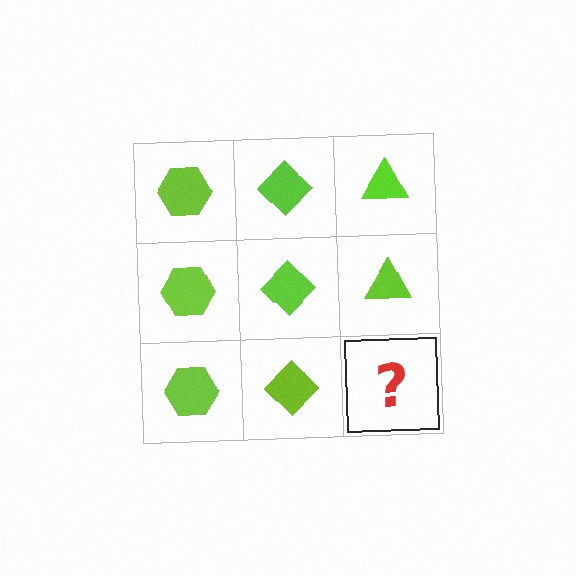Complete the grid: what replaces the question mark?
The question mark should be replaced with a lime triangle.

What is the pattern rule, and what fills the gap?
The rule is that each column has a consistent shape. The gap should be filled with a lime triangle.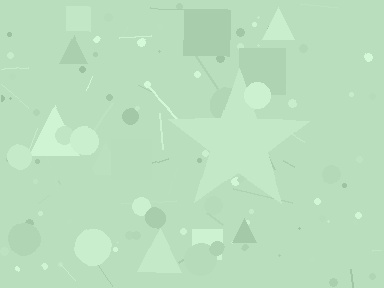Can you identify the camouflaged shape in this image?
The camouflaged shape is a star.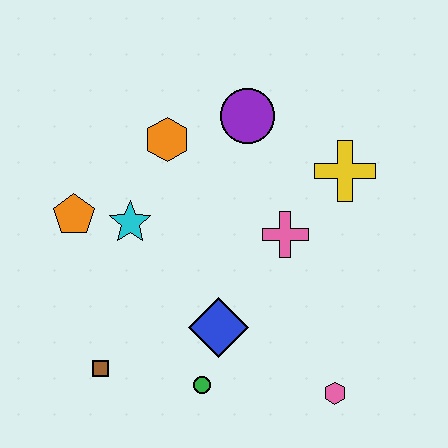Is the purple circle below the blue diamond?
No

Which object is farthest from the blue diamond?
The purple circle is farthest from the blue diamond.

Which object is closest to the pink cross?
The yellow cross is closest to the pink cross.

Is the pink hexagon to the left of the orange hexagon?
No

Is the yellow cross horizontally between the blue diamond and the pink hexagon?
No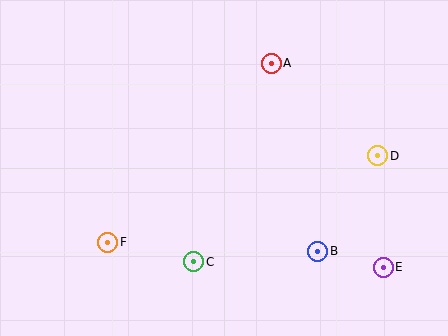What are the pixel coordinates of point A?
Point A is at (271, 63).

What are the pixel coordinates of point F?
Point F is at (108, 242).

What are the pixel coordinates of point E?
Point E is at (383, 267).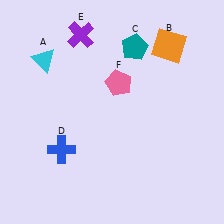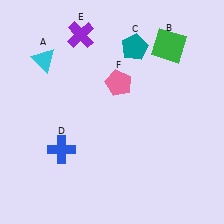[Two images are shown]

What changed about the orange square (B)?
In Image 1, B is orange. In Image 2, it changed to green.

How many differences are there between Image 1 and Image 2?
There is 1 difference between the two images.